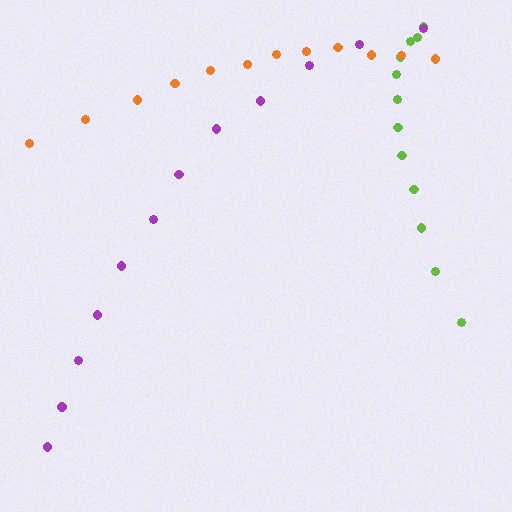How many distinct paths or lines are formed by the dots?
There are 3 distinct paths.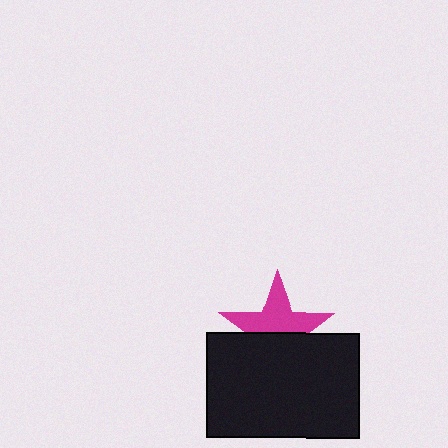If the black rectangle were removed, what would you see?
You would see the complete magenta star.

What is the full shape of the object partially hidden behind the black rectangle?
The partially hidden object is a magenta star.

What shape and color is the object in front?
The object in front is a black rectangle.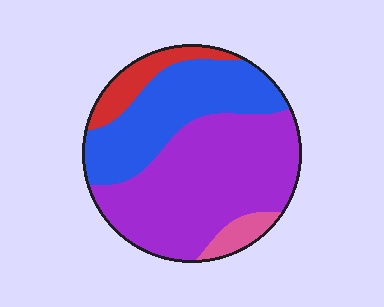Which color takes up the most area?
Purple, at roughly 55%.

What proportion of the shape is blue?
Blue takes up between a quarter and a half of the shape.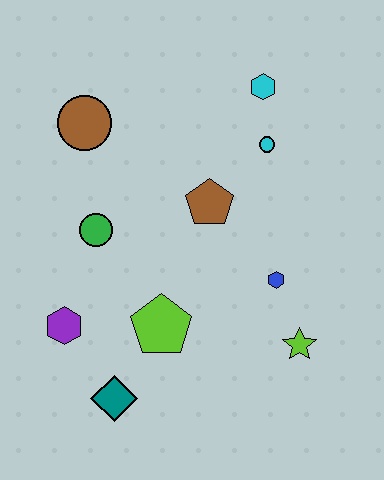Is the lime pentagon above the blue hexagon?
No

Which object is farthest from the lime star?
The brown circle is farthest from the lime star.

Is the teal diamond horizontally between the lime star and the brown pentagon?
No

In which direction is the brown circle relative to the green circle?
The brown circle is above the green circle.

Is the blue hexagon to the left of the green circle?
No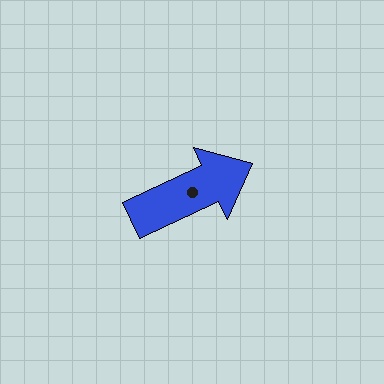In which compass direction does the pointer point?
Northeast.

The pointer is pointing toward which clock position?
Roughly 2 o'clock.